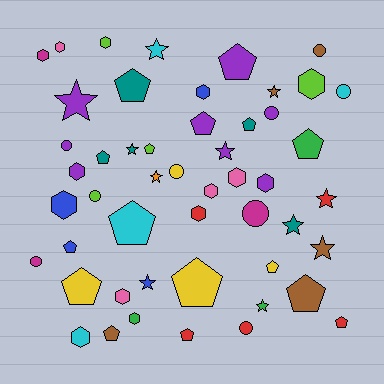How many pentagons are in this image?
There are 16 pentagons.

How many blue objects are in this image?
There are 4 blue objects.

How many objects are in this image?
There are 50 objects.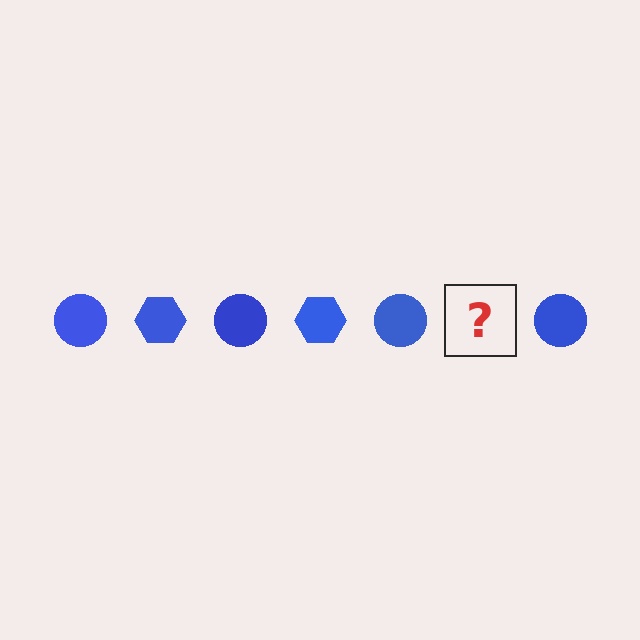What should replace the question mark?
The question mark should be replaced with a blue hexagon.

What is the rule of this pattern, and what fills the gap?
The rule is that the pattern cycles through circle, hexagon shapes in blue. The gap should be filled with a blue hexagon.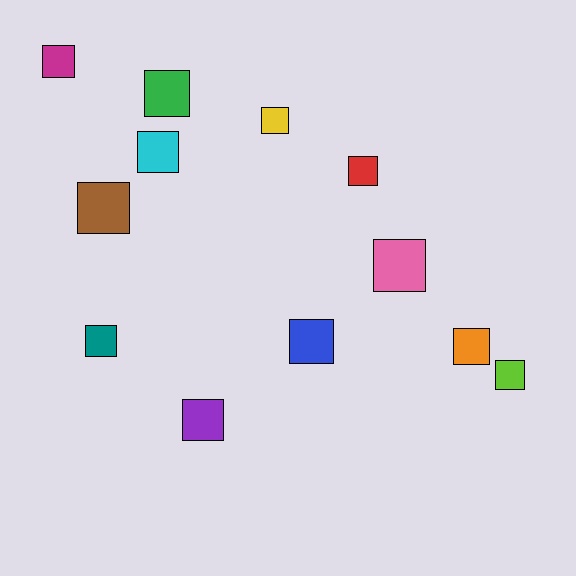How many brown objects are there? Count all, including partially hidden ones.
There is 1 brown object.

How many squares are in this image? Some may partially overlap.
There are 12 squares.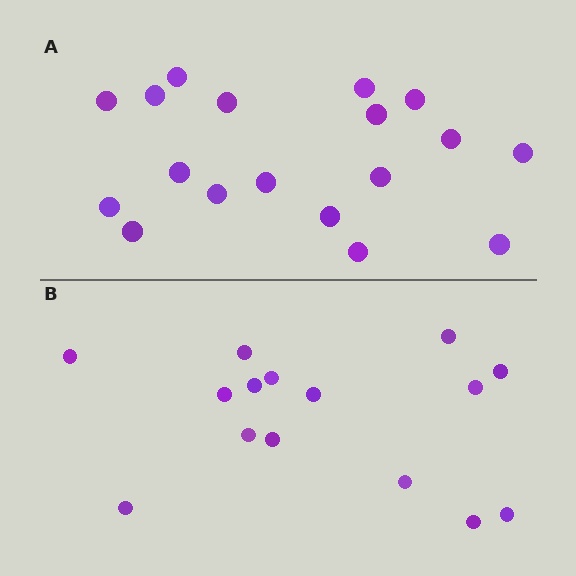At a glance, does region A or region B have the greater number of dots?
Region A (the top region) has more dots.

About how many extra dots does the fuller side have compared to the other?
Region A has just a few more — roughly 2 or 3 more dots than region B.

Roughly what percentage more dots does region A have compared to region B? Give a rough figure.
About 20% more.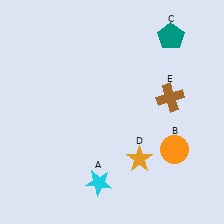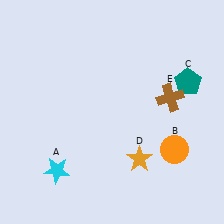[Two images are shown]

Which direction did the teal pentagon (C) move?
The teal pentagon (C) moved down.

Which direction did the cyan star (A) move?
The cyan star (A) moved left.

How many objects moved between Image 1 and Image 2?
2 objects moved between the two images.